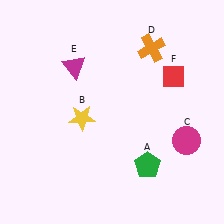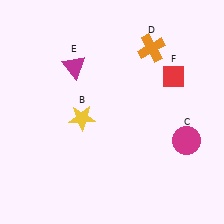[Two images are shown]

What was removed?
The green pentagon (A) was removed in Image 2.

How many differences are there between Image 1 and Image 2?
There is 1 difference between the two images.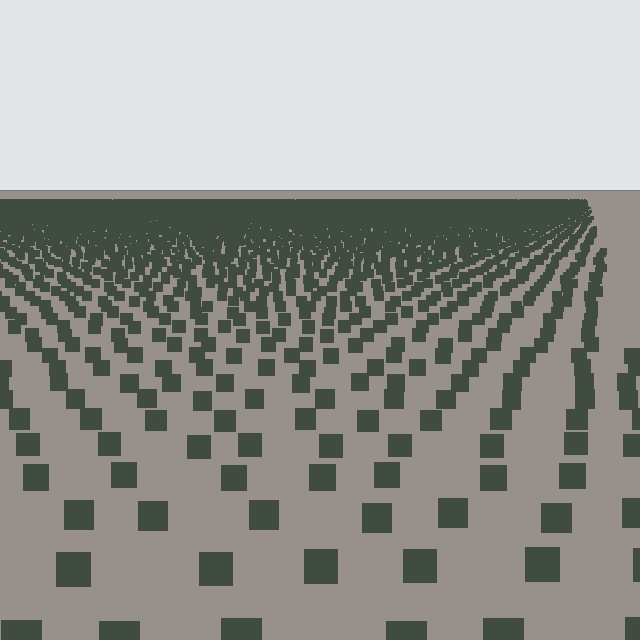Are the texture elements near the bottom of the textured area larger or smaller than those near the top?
Larger. Near the bottom, elements are closer to the viewer and appear at a bigger on-screen size.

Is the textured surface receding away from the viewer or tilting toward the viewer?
The surface is receding away from the viewer. Texture elements get smaller and denser toward the top.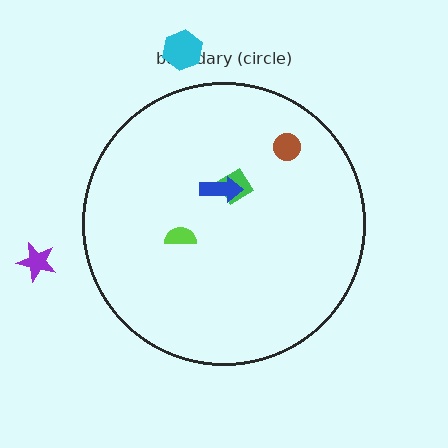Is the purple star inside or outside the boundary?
Outside.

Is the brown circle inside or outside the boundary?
Inside.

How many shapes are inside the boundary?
4 inside, 2 outside.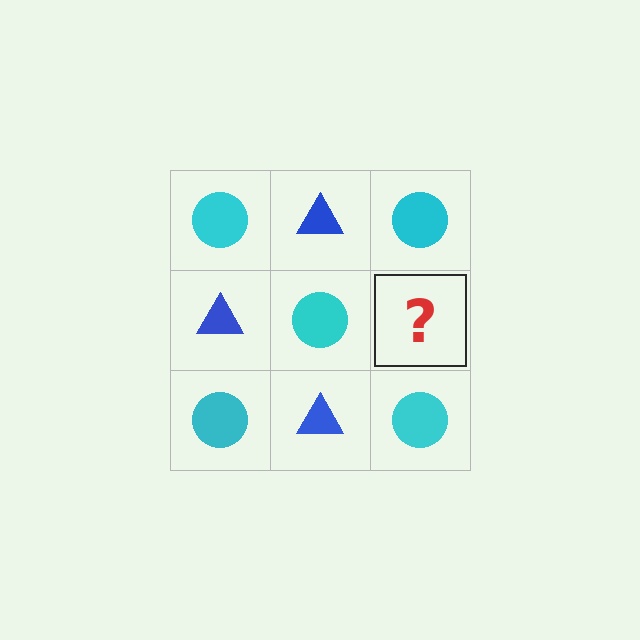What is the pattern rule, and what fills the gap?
The rule is that it alternates cyan circle and blue triangle in a checkerboard pattern. The gap should be filled with a blue triangle.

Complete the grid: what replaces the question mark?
The question mark should be replaced with a blue triangle.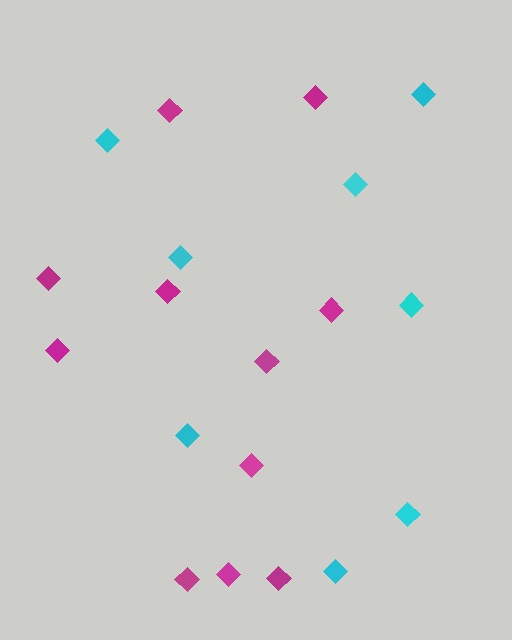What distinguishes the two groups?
There are 2 groups: one group of cyan diamonds (8) and one group of magenta diamonds (11).